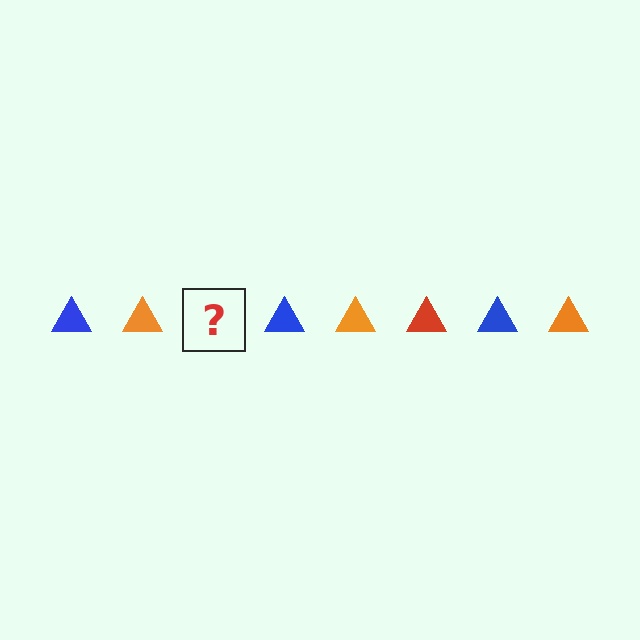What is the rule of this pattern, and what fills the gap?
The rule is that the pattern cycles through blue, orange, red triangles. The gap should be filled with a red triangle.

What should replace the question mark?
The question mark should be replaced with a red triangle.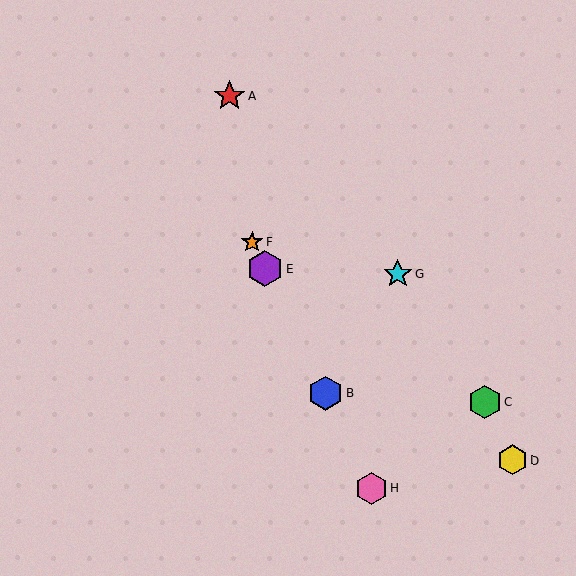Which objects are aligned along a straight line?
Objects B, E, F, H are aligned along a straight line.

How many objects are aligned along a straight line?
4 objects (B, E, F, H) are aligned along a straight line.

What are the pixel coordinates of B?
Object B is at (325, 393).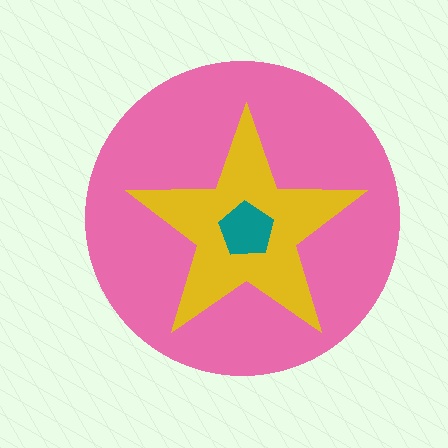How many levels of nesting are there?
3.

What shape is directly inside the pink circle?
The yellow star.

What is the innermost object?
The teal pentagon.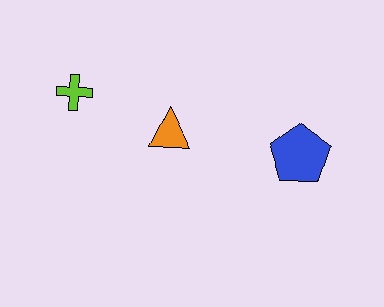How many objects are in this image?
There are 3 objects.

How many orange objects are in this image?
There is 1 orange object.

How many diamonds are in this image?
There are no diamonds.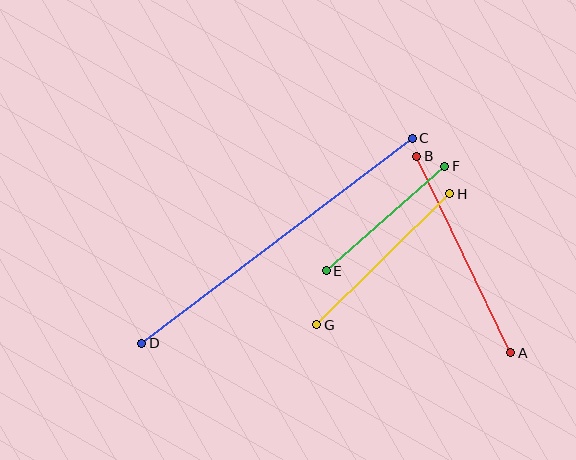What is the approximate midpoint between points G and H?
The midpoint is at approximately (383, 259) pixels.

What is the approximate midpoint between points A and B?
The midpoint is at approximately (464, 254) pixels.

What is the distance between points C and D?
The distance is approximately 339 pixels.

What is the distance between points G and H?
The distance is approximately 187 pixels.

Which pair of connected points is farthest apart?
Points C and D are farthest apart.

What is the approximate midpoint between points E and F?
The midpoint is at approximately (385, 218) pixels.